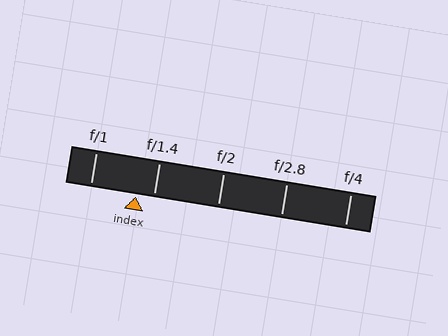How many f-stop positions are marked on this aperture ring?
There are 5 f-stop positions marked.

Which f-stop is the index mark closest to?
The index mark is closest to f/1.4.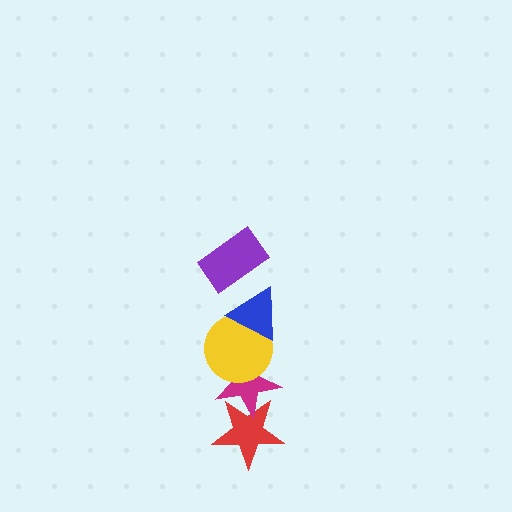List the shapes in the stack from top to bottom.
From top to bottom: the purple rectangle, the blue triangle, the yellow circle, the magenta star, the red star.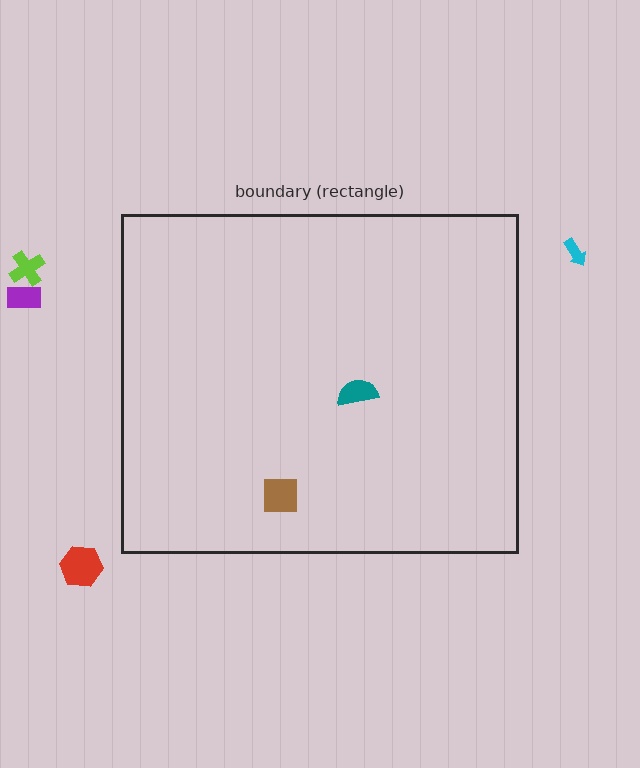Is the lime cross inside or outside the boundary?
Outside.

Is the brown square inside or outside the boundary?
Inside.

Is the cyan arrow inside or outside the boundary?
Outside.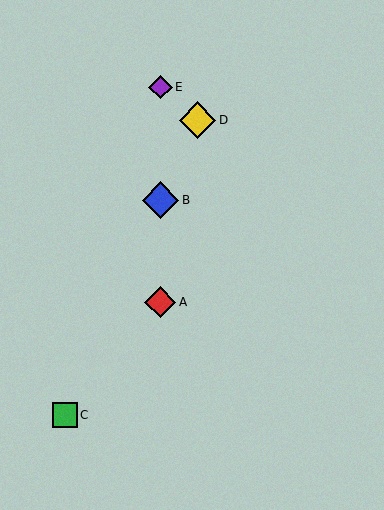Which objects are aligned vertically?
Objects A, B, E are aligned vertically.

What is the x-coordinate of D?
Object D is at x≈198.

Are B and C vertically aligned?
No, B is at x≈160 and C is at x≈65.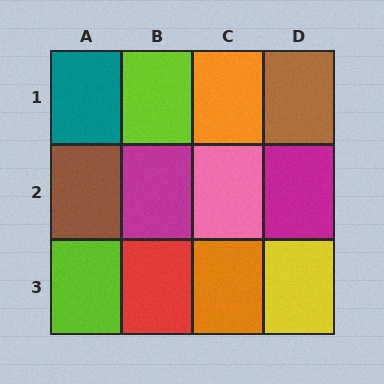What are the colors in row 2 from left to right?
Brown, magenta, pink, magenta.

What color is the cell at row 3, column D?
Yellow.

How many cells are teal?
1 cell is teal.